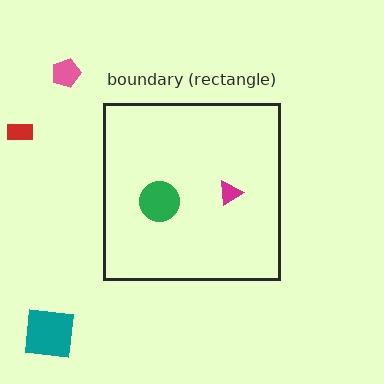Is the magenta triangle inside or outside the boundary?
Inside.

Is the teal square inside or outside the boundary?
Outside.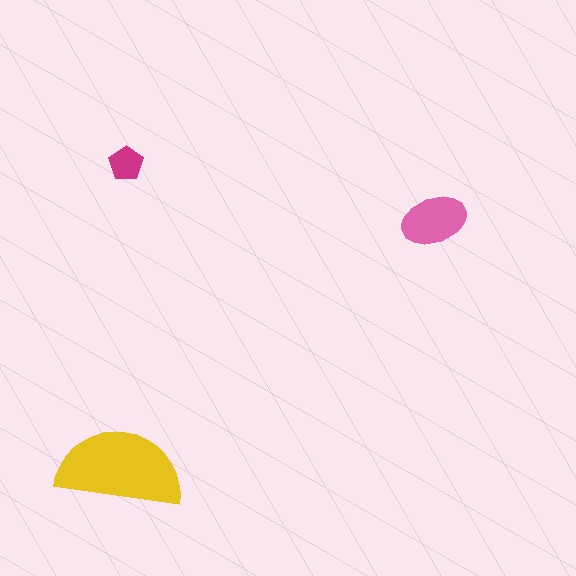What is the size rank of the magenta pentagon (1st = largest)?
3rd.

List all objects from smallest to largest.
The magenta pentagon, the pink ellipse, the yellow semicircle.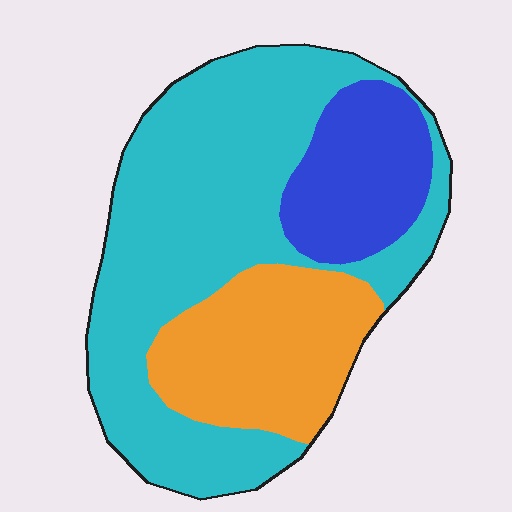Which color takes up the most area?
Cyan, at roughly 60%.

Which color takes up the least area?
Blue, at roughly 15%.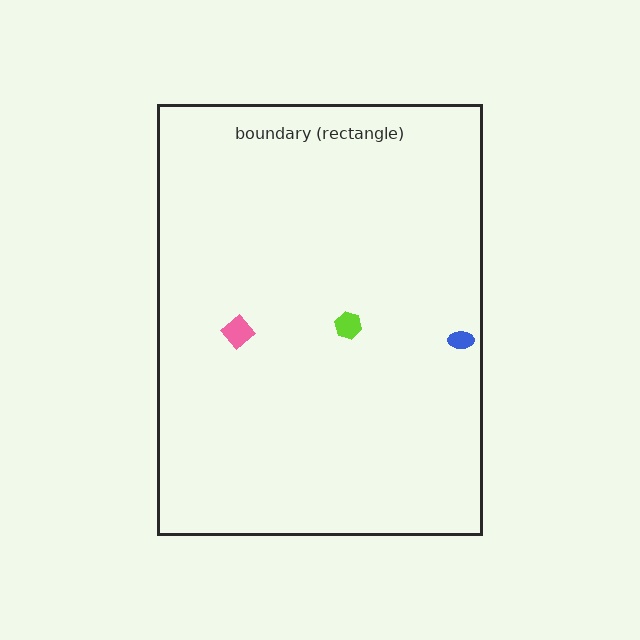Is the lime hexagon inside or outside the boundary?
Inside.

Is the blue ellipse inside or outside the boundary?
Inside.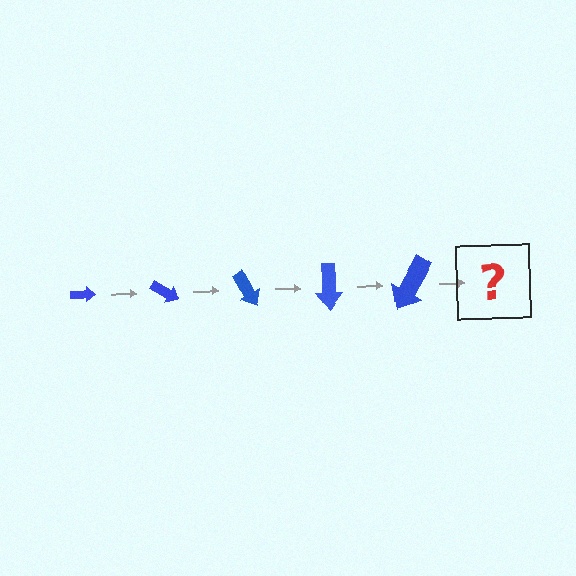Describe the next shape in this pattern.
It should be an arrow, larger than the previous one and rotated 150 degrees from the start.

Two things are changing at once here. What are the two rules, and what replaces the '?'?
The two rules are that the arrow grows larger each step and it rotates 30 degrees each step. The '?' should be an arrow, larger than the previous one and rotated 150 degrees from the start.